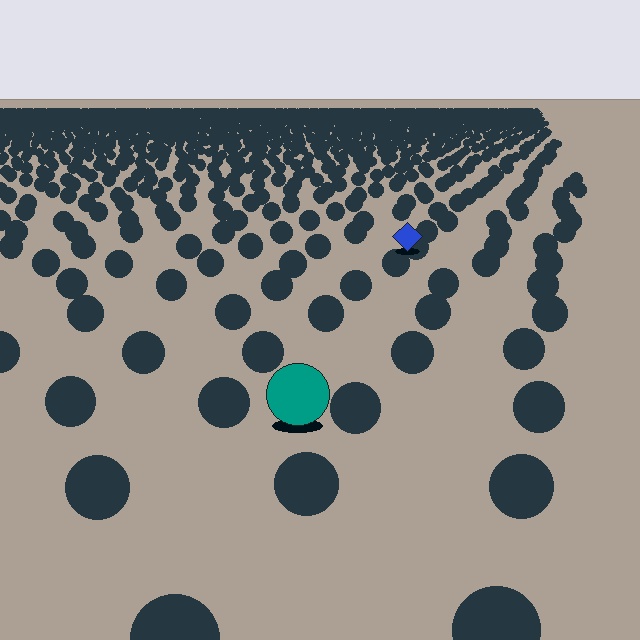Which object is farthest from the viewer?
The blue diamond is farthest from the viewer. It appears smaller and the ground texture around it is denser.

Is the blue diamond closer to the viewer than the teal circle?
No. The teal circle is closer — you can tell from the texture gradient: the ground texture is coarser near it.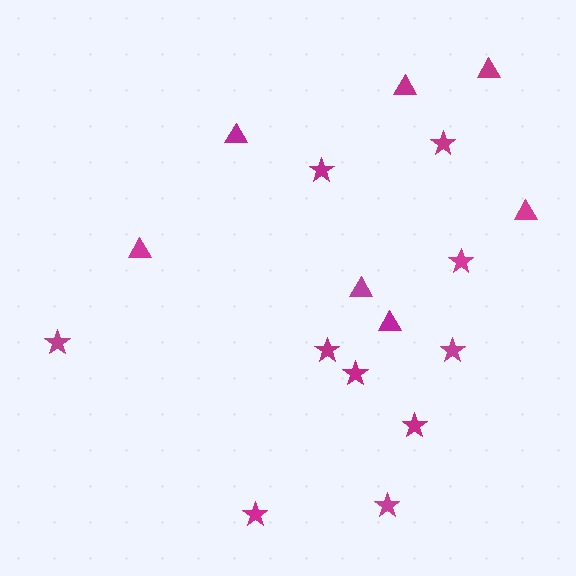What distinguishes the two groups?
There are 2 groups: one group of stars (10) and one group of triangles (7).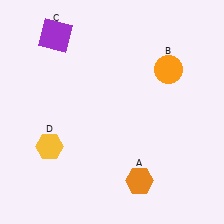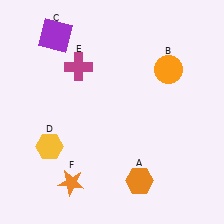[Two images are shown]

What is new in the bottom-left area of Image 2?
An orange star (F) was added in the bottom-left area of Image 2.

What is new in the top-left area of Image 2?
A magenta cross (E) was added in the top-left area of Image 2.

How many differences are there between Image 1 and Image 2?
There are 2 differences between the two images.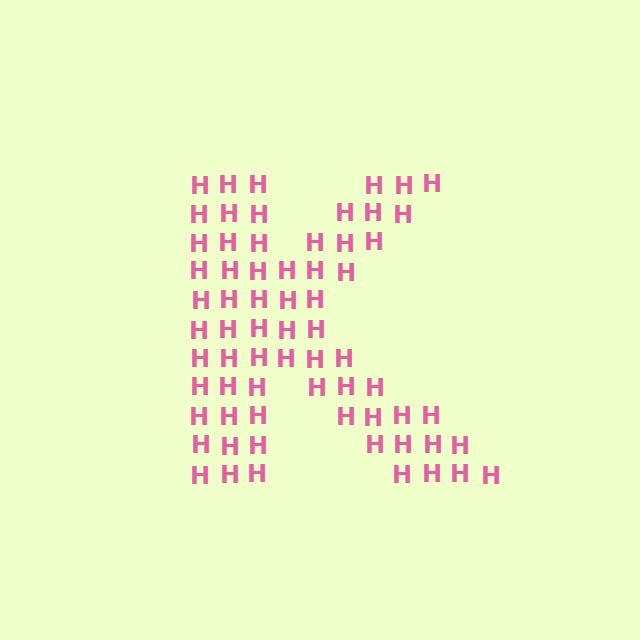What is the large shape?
The large shape is the letter K.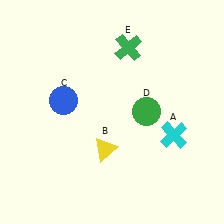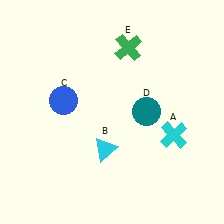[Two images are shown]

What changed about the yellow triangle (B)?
In Image 1, B is yellow. In Image 2, it changed to cyan.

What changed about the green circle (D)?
In Image 1, D is green. In Image 2, it changed to teal.